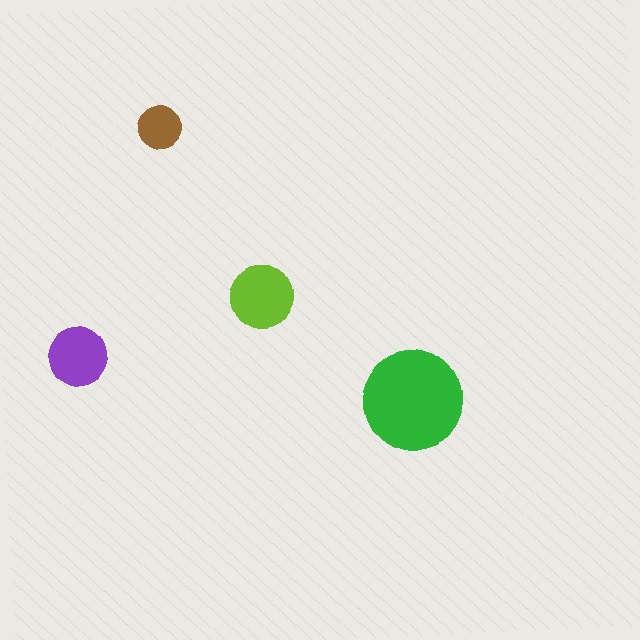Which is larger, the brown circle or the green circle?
The green one.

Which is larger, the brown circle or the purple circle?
The purple one.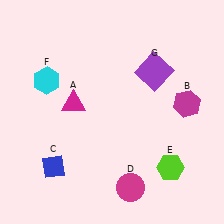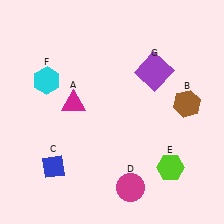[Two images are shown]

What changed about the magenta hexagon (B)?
In Image 1, B is magenta. In Image 2, it changed to brown.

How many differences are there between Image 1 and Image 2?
There is 1 difference between the two images.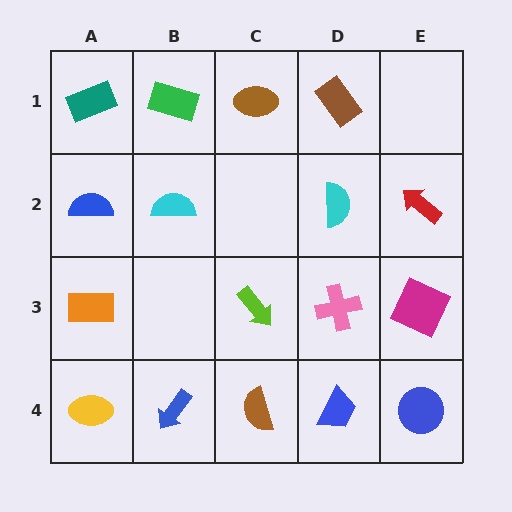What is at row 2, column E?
A red arrow.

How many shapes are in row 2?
4 shapes.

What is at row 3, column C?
A lime arrow.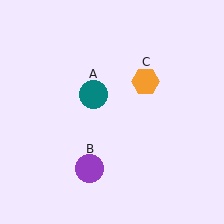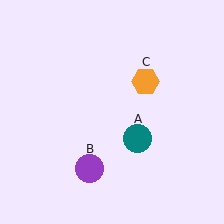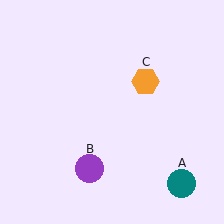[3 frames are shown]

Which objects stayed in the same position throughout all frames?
Purple circle (object B) and orange hexagon (object C) remained stationary.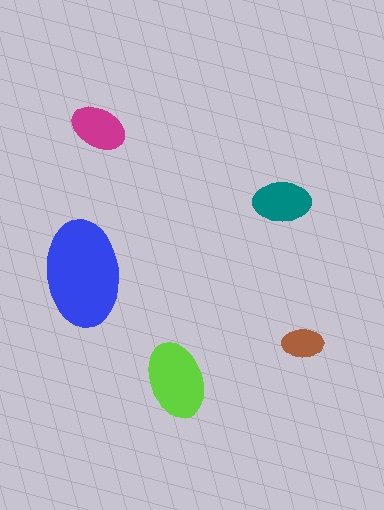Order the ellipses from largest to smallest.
the blue one, the lime one, the teal one, the magenta one, the brown one.